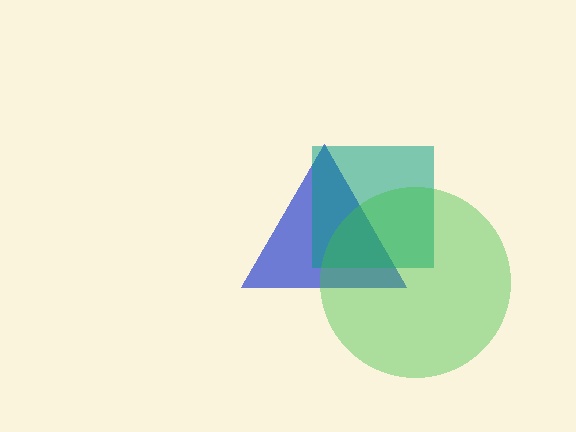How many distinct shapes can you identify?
There are 3 distinct shapes: a blue triangle, a teal square, a green circle.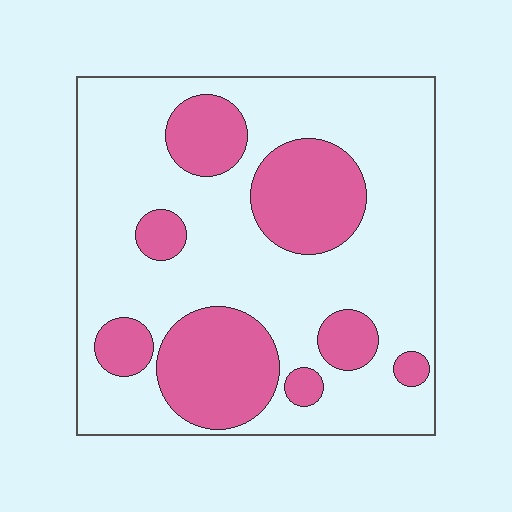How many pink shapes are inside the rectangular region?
8.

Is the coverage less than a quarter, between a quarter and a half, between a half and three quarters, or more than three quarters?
Between a quarter and a half.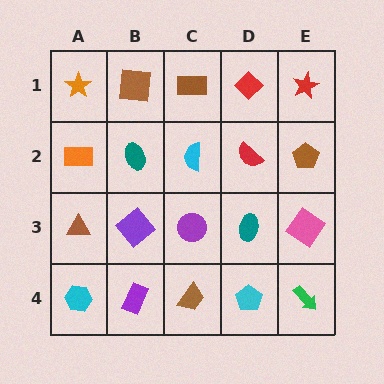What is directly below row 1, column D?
A red semicircle.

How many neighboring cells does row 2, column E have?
3.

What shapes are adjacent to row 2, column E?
A red star (row 1, column E), a pink diamond (row 3, column E), a red semicircle (row 2, column D).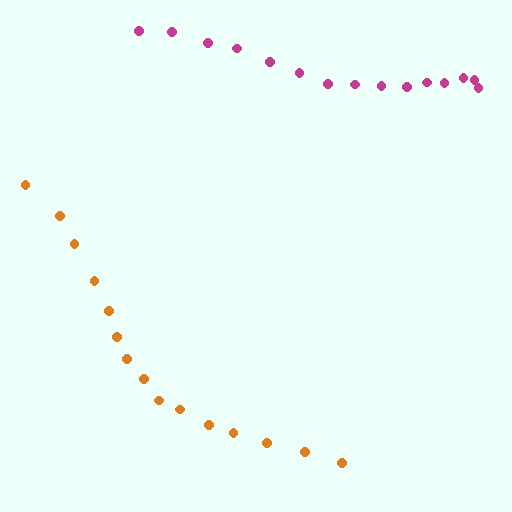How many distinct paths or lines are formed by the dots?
There are 2 distinct paths.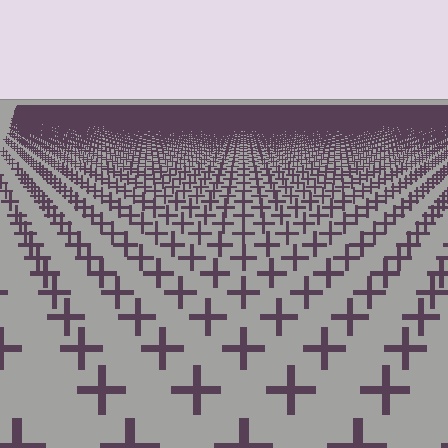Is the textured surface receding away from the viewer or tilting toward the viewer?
The surface is receding away from the viewer. Texture elements get smaller and denser toward the top.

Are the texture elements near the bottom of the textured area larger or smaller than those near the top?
Larger. Near the bottom, elements are closer to the viewer and appear at a bigger on-screen size.